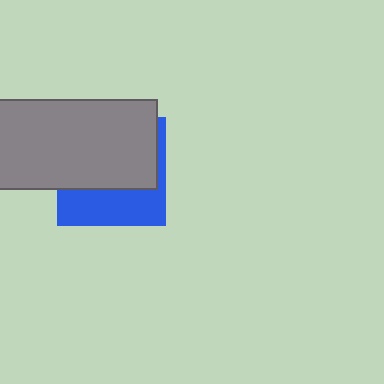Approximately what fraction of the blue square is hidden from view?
Roughly 62% of the blue square is hidden behind the gray rectangle.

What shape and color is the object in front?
The object in front is a gray rectangle.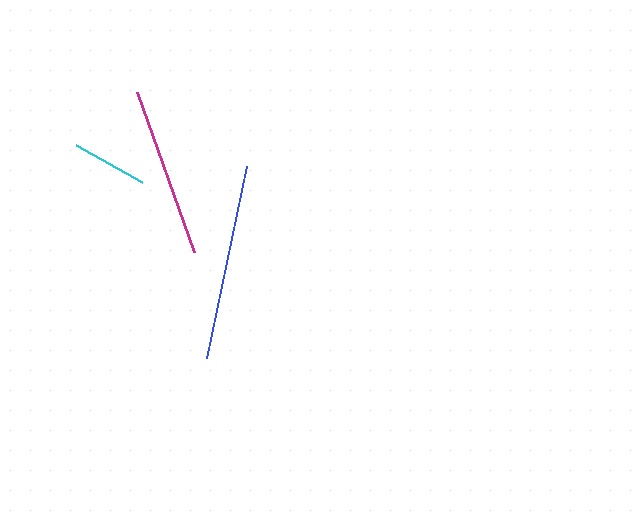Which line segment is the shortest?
The cyan line is the shortest at approximately 76 pixels.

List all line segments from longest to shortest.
From longest to shortest: blue, magenta, cyan.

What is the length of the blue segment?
The blue segment is approximately 196 pixels long.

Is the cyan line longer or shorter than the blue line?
The blue line is longer than the cyan line.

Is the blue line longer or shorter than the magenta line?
The blue line is longer than the magenta line.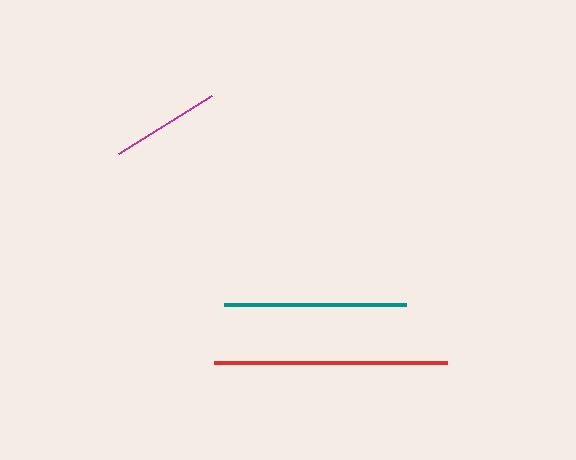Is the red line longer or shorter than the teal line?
The red line is longer than the teal line.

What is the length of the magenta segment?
The magenta segment is approximately 110 pixels long.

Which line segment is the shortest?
The magenta line is the shortest at approximately 110 pixels.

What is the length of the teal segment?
The teal segment is approximately 182 pixels long.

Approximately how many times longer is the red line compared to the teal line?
The red line is approximately 1.3 times the length of the teal line.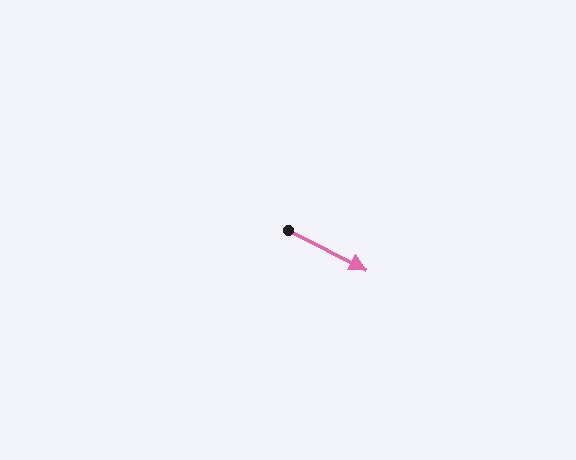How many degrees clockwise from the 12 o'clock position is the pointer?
Approximately 117 degrees.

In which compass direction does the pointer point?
Southeast.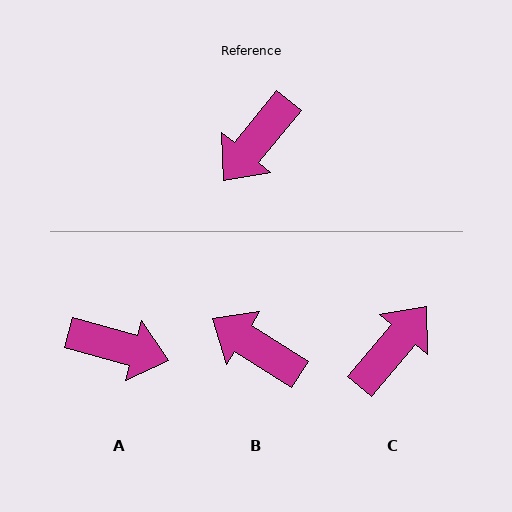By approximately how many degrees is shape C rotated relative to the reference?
Approximately 179 degrees counter-clockwise.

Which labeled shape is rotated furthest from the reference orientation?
C, about 179 degrees away.